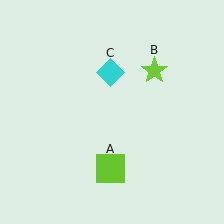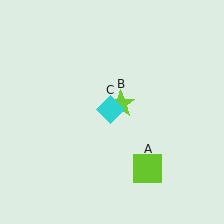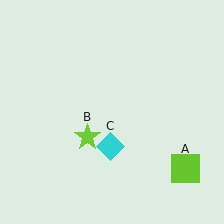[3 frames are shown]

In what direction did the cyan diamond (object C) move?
The cyan diamond (object C) moved down.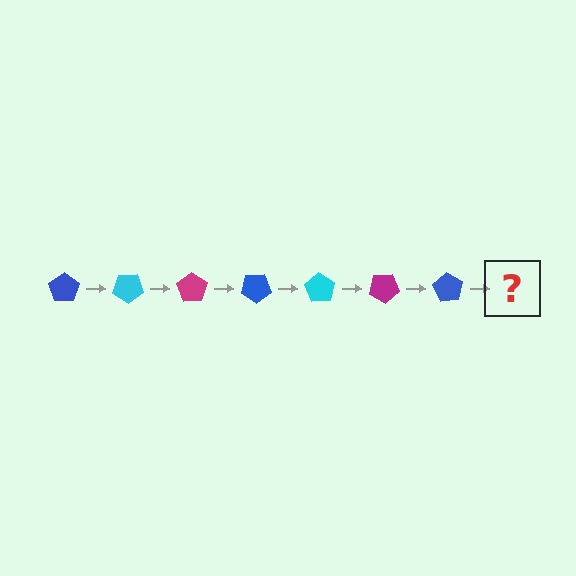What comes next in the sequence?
The next element should be a cyan pentagon, rotated 245 degrees from the start.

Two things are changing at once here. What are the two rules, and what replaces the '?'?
The two rules are that it rotates 35 degrees each step and the color cycles through blue, cyan, and magenta. The '?' should be a cyan pentagon, rotated 245 degrees from the start.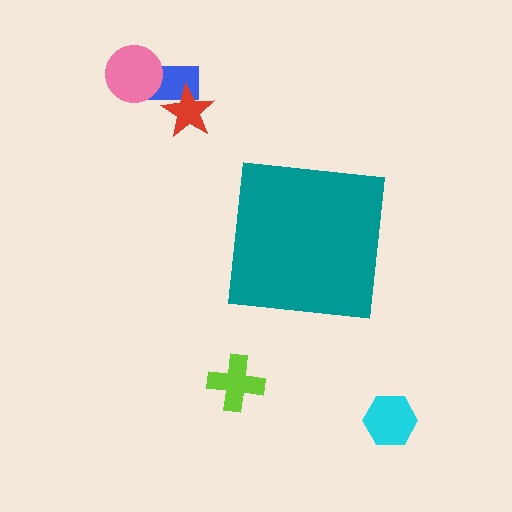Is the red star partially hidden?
No, the red star is fully visible.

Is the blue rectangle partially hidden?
No, the blue rectangle is fully visible.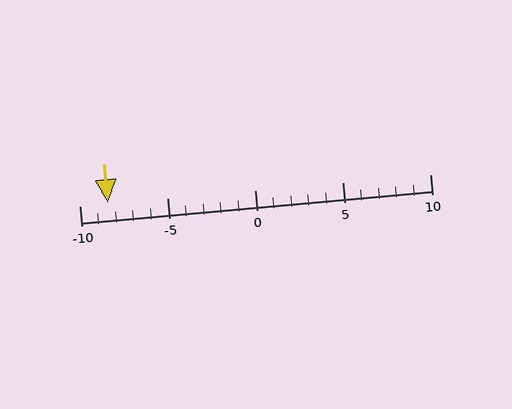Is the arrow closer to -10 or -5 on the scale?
The arrow is closer to -10.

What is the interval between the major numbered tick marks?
The major tick marks are spaced 5 units apart.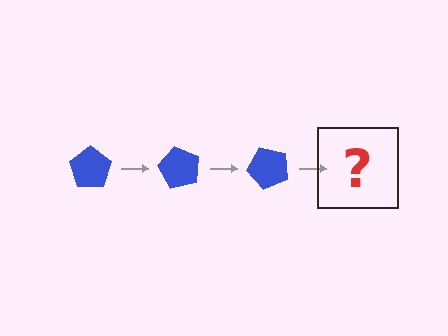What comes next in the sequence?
The next element should be a blue pentagon rotated 180 degrees.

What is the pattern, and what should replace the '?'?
The pattern is that the pentagon rotates 60 degrees each step. The '?' should be a blue pentagon rotated 180 degrees.